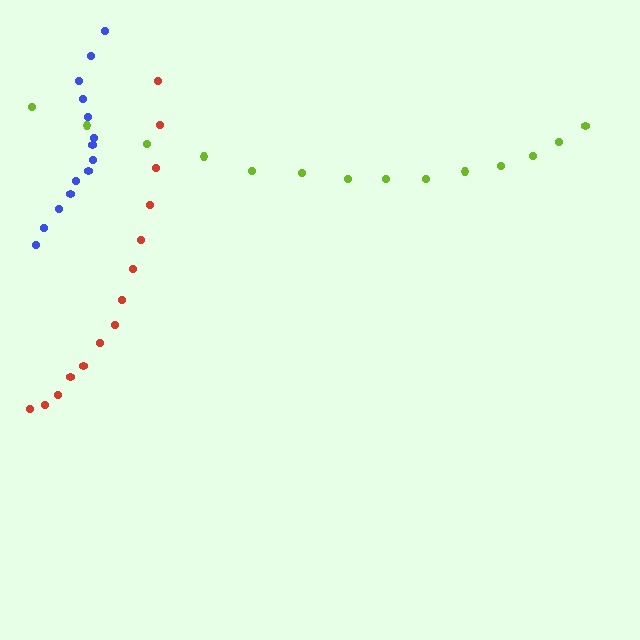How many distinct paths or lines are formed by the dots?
There are 3 distinct paths.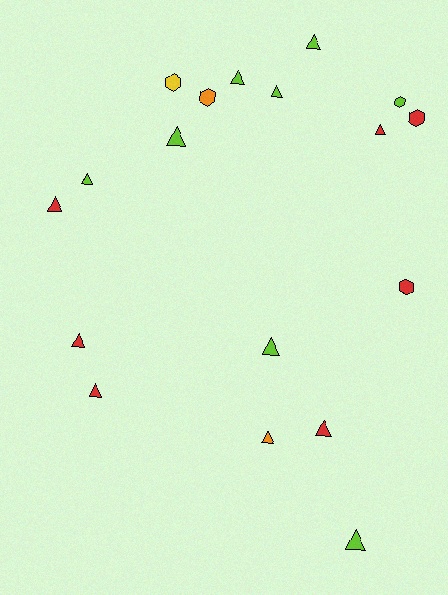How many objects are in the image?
There are 18 objects.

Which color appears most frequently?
Lime, with 8 objects.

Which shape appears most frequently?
Triangle, with 13 objects.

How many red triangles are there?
There are 5 red triangles.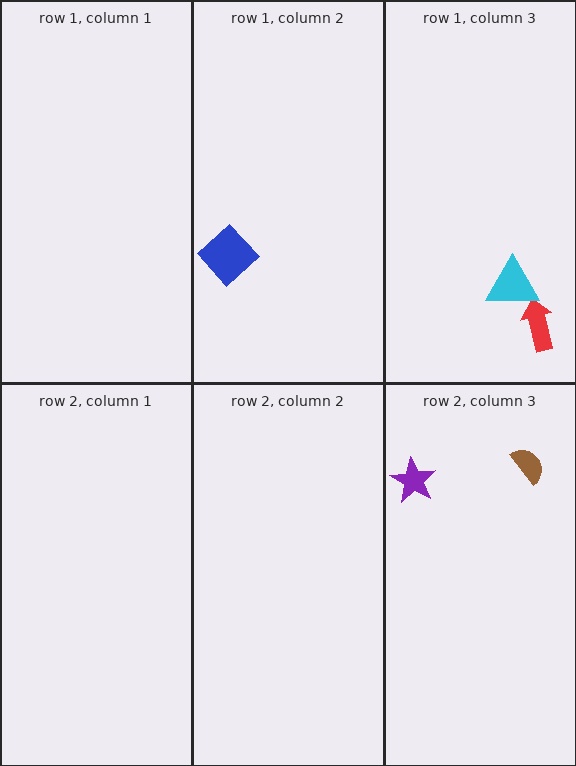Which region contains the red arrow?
The row 1, column 3 region.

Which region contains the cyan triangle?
The row 1, column 3 region.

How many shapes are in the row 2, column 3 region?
2.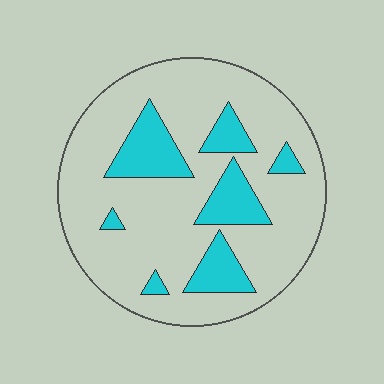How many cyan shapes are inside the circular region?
7.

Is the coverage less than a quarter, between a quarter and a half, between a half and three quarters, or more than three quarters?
Less than a quarter.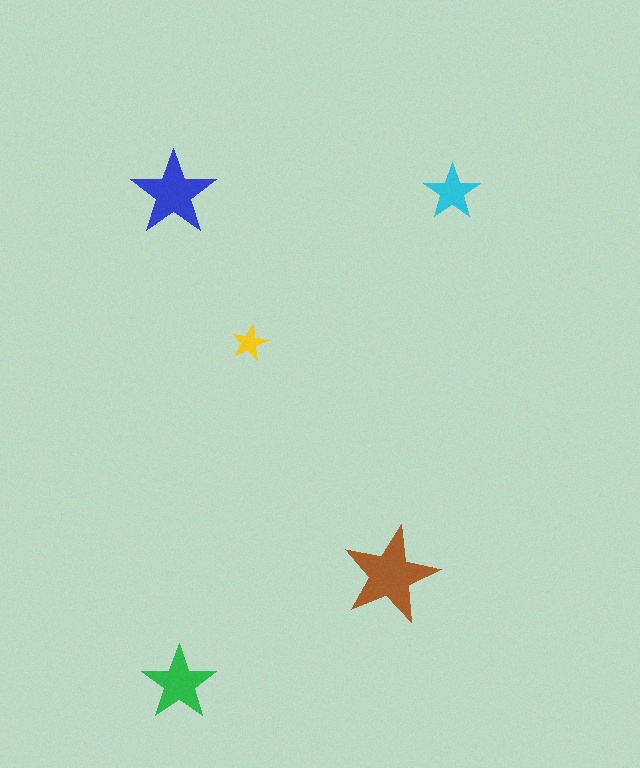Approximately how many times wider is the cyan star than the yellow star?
About 1.5 times wider.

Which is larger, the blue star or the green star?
The blue one.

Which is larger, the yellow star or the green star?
The green one.